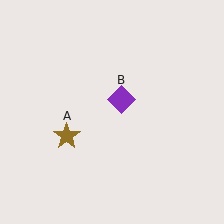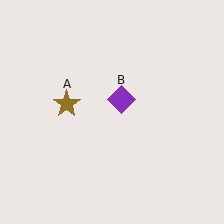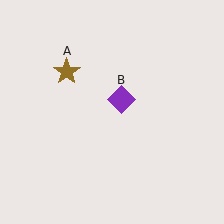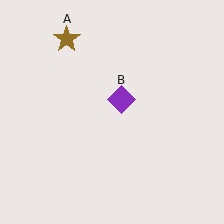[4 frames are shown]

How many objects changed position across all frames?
1 object changed position: brown star (object A).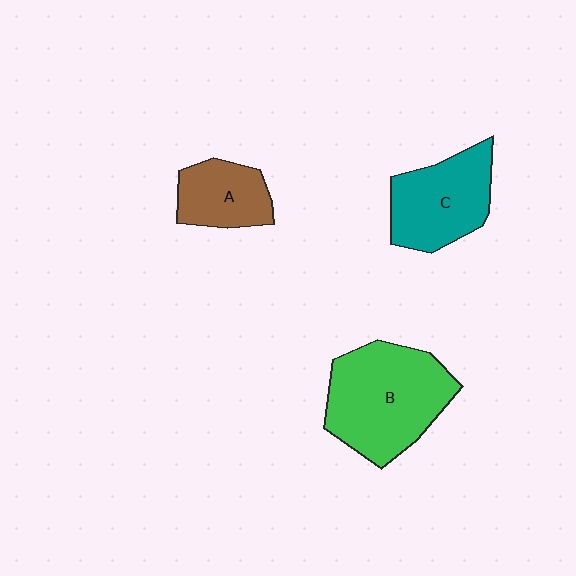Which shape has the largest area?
Shape B (green).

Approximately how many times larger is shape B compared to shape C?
Approximately 1.4 times.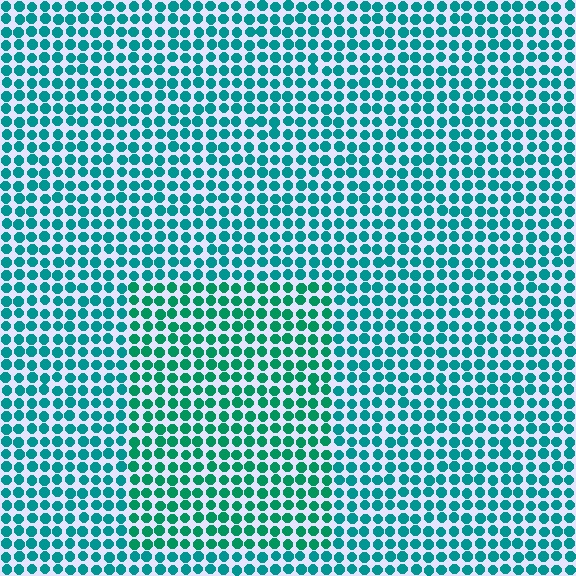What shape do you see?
I see a rectangle.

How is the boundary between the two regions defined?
The boundary is defined purely by a slight shift in hue (about 21 degrees). Spacing, size, and orientation are identical on both sides.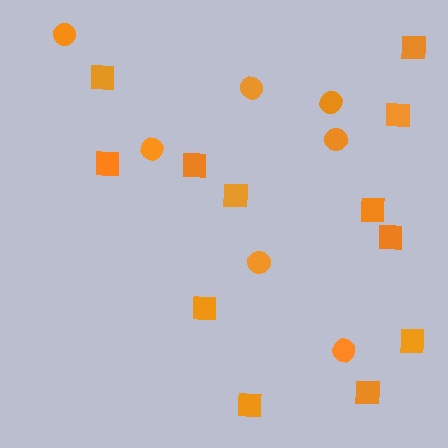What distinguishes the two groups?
There are 2 groups: one group of squares (12) and one group of circles (7).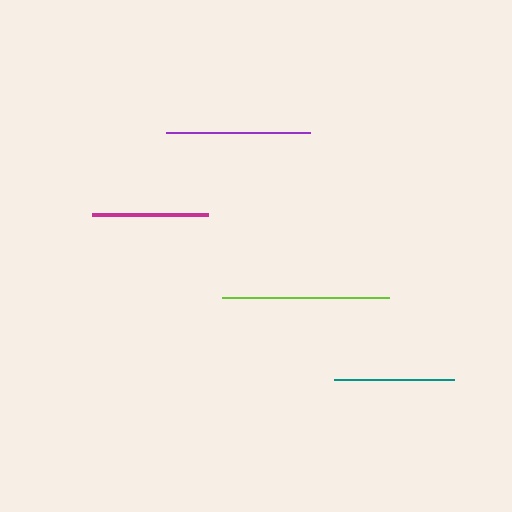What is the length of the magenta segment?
The magenta segment is approximately 116 pixels long.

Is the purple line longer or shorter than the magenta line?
The purple line is longer than the magenta line.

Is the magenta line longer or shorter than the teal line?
The teal line is longer than the magenta line.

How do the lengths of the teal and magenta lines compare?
The teal and magenta lines are approximately the same length.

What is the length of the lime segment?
The lime segment is approximately 167 pixels long.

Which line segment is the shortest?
The magenta line is the shortest at approximately 116 pixels.